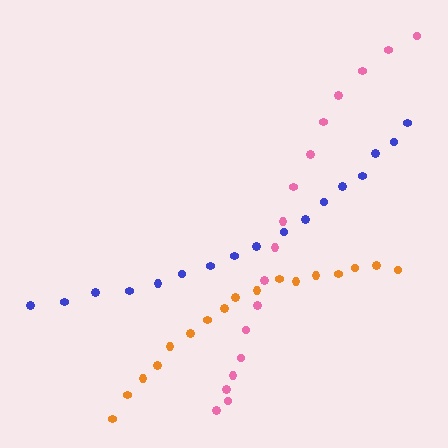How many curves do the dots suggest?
There are 3 distinct paths.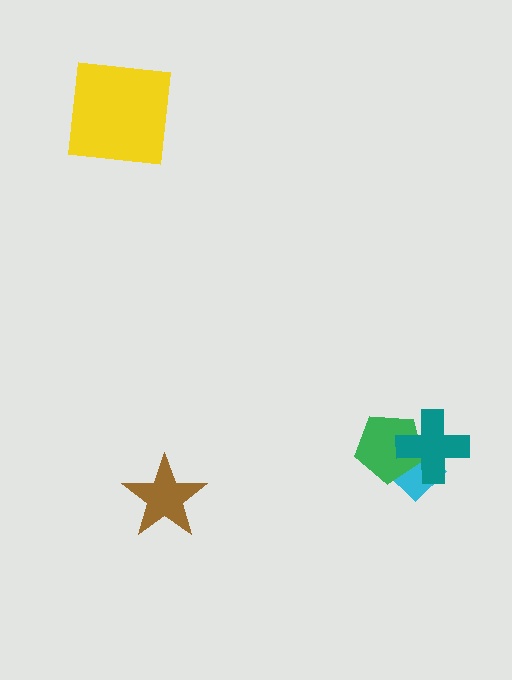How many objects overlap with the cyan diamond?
2 objects overlap with the cyan diamond.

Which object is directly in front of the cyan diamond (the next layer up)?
The green pentagon is directly in front of the cyan diamond.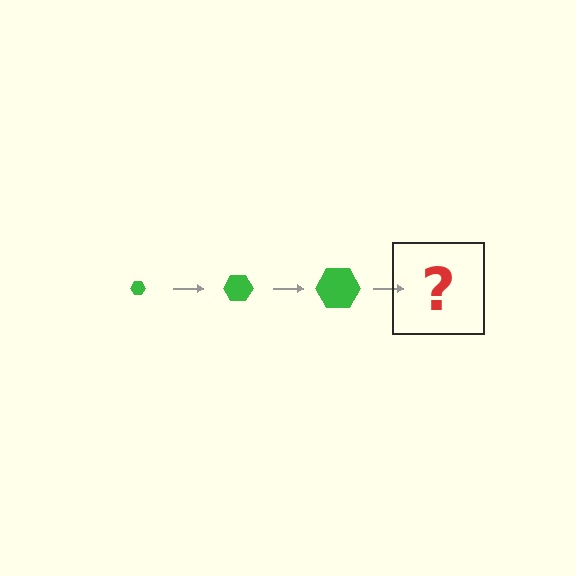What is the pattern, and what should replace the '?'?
The pattern is that the hexagon gets progressively larger each step. The '?' should be a green hexagon, larger than the previous one.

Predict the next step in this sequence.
The next step is a green hexagon, larger than the previous one.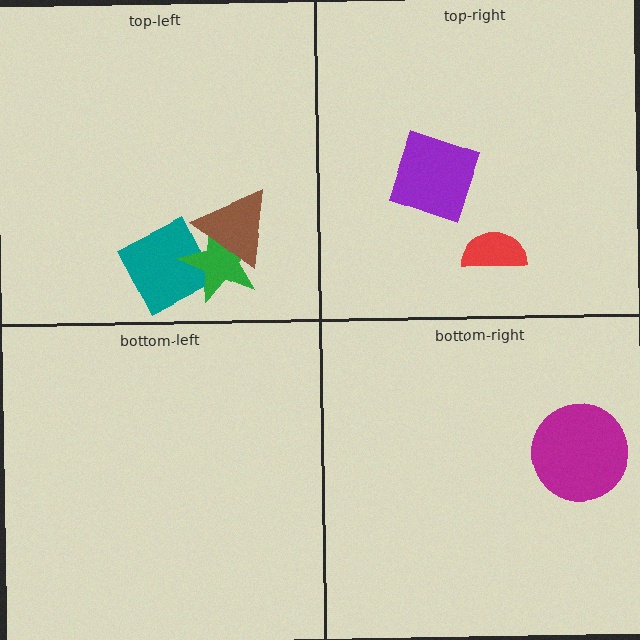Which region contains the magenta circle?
The bottom-right region.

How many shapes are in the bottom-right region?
1.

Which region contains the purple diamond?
The top-right region.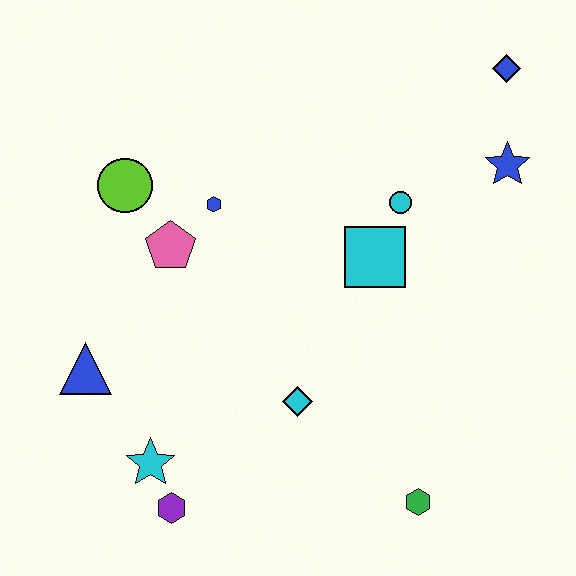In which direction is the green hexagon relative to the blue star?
The green hexagon is below the blue star.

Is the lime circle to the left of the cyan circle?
Yes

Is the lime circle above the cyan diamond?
Yes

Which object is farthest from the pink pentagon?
The blue diamond is farthest from the pink pentagon.